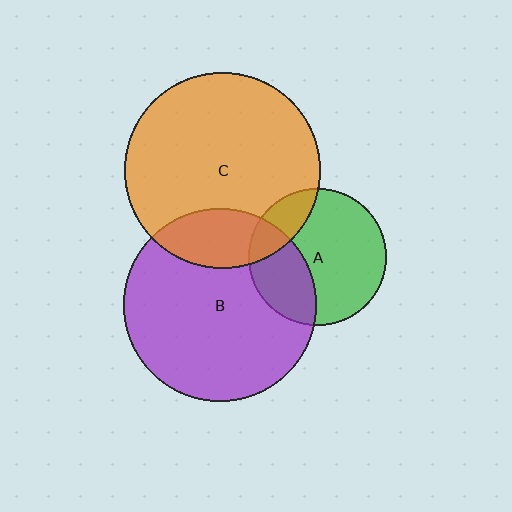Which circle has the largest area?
Circle C (orange).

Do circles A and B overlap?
Yes.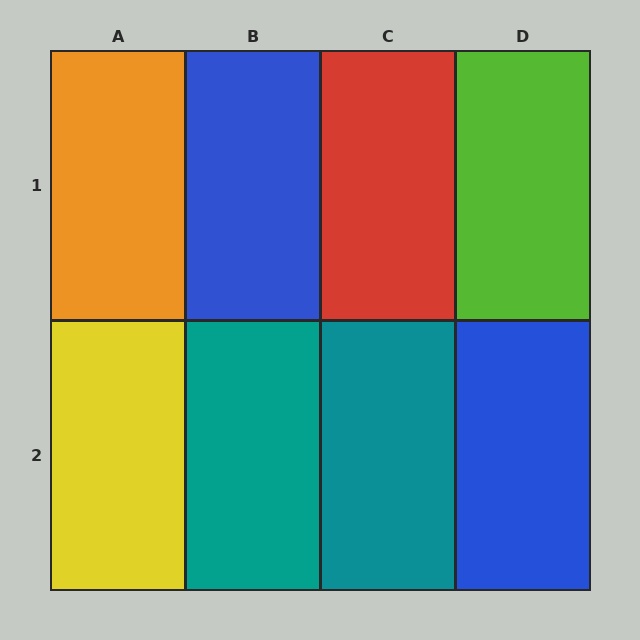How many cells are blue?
2 cells are blue.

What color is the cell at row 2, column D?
Blue.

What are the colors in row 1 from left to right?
Orange, blue, red, lime.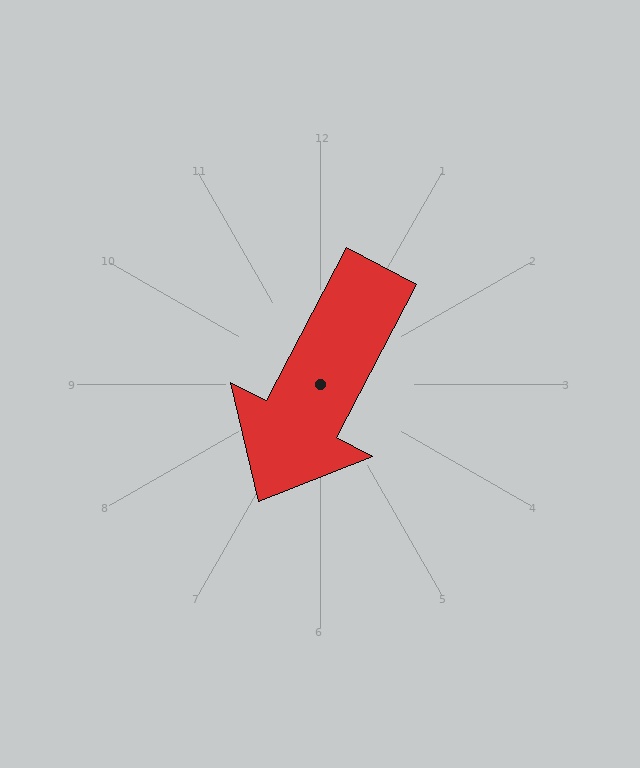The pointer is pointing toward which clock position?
Roughly 7 o'clock.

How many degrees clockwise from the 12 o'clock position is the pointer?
Approximately 208 degrees.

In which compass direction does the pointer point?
Southwest.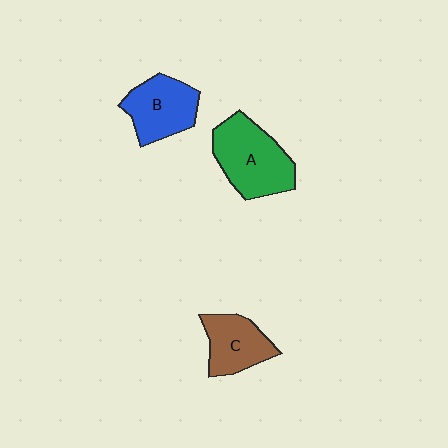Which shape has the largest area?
Shape A (green).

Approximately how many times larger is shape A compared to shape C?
Approximately 1.4 times.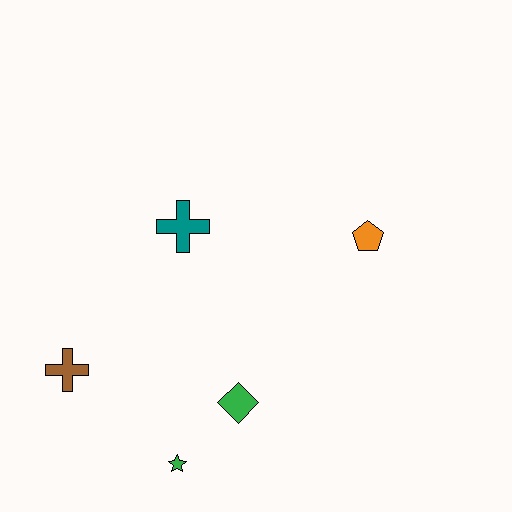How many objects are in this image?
There are 5 objects.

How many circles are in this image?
There are no circles.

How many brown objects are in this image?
There is 1 brown object.